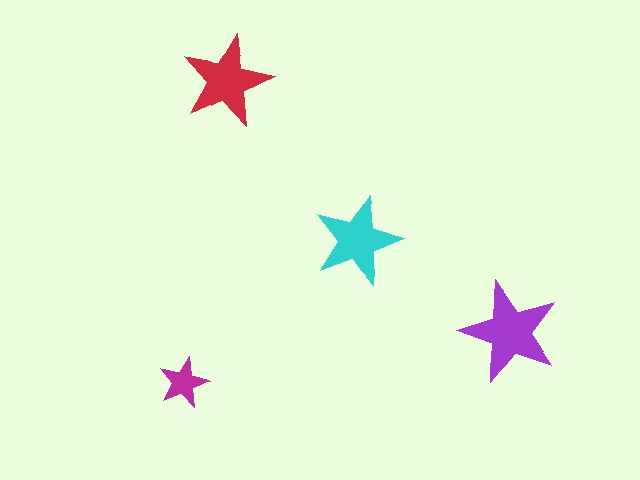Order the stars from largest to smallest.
the purple one, the red one, the cyan one, the magenta one.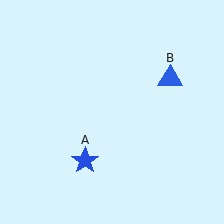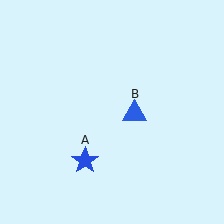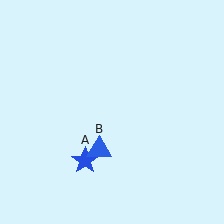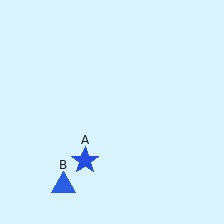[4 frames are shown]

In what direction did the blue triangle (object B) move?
The blue triangle (object B) moved down and to the left.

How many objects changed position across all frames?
1 object changed position: blue triangle (object B).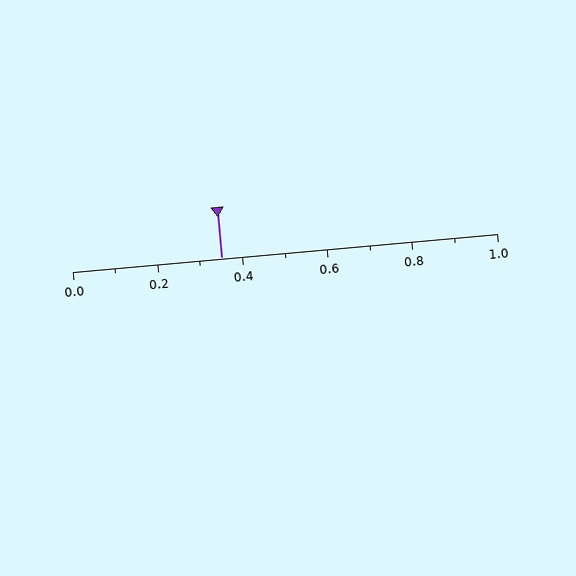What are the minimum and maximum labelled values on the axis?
The axis runs from 0.0 to 1.0.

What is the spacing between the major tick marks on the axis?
The major ticks are spaced 0.2 apart.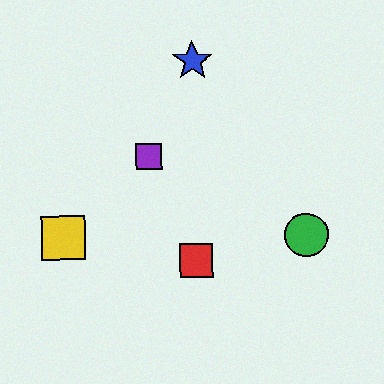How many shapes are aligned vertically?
2 shapes (the red square, the blue star) are aligned vertically.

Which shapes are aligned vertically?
The red square, the blue star are aligned vertically.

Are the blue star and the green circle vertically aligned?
No, the blue star is at x≈192 and the green circle is at x≈306.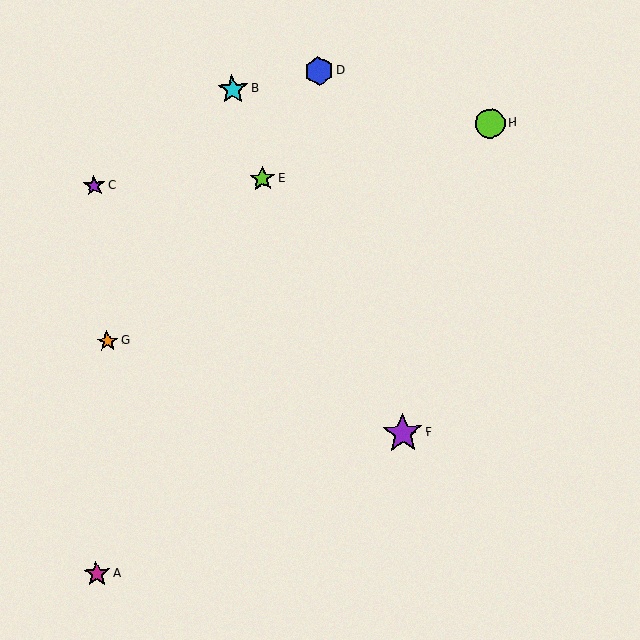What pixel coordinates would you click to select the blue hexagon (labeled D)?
Click at (319, 71) to select the blue hexagon D.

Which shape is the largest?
The purple star (labeled F) is the largest.